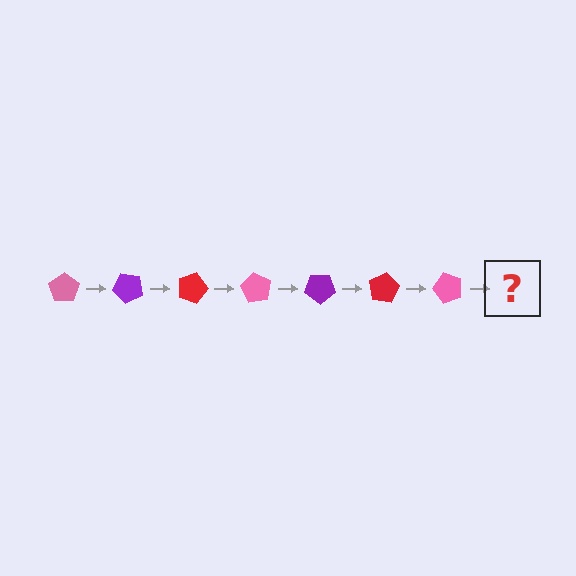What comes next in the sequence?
The next element should be a purple pentagon, rotated 315 degrees from the start.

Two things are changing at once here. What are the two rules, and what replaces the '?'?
The two rules are that it rotates 45 degrees each step and the color cycles through pink, purple, and red. The '?' should be a purple pentagon, rotated 315 degrees from the start.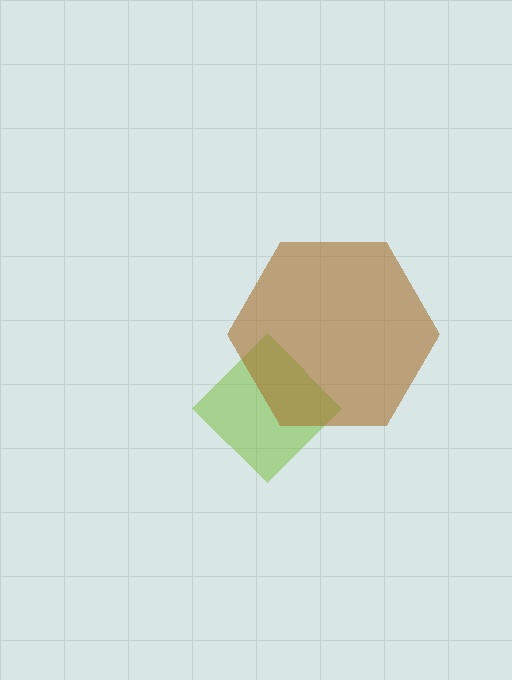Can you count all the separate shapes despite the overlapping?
Yes, there are 2 separate shapes.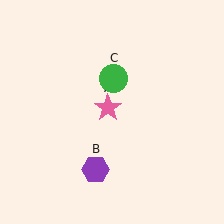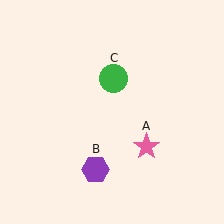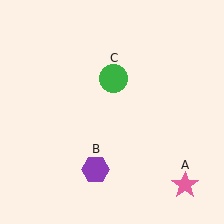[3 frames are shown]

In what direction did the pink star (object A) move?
The pink star (object A) moved down and to the right.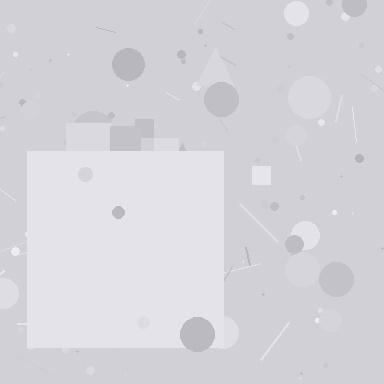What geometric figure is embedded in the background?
A square is embedded in the background.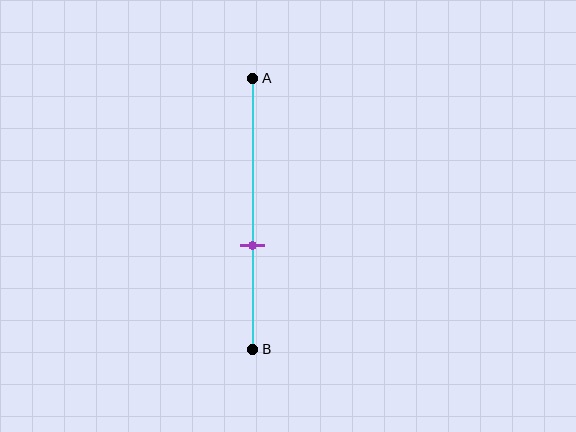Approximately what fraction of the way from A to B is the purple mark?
The purple mark is approximately 60% of the way from A to B.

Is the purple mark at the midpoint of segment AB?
No, the mark is at about 60% from A, not at the 50% midpoint.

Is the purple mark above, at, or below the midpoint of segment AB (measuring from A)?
The purple mark is below the midpoint of segment AB.